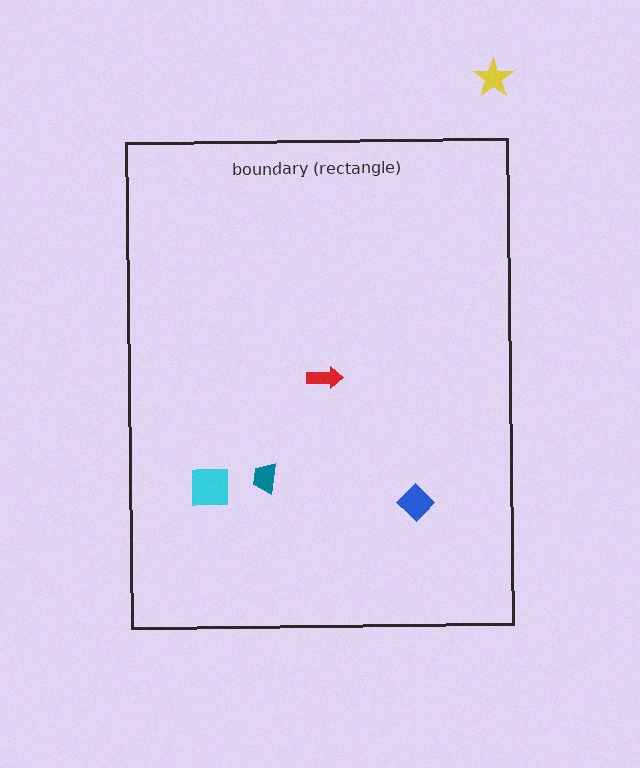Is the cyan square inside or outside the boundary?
Inside.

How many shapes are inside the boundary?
4 inside, 1 outside.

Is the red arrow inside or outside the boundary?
Inside.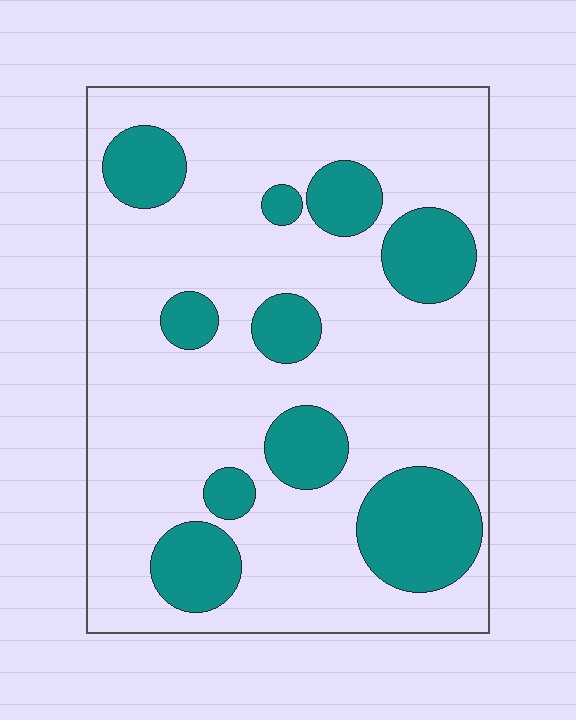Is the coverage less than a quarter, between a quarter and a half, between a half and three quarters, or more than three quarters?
Less than a quarter.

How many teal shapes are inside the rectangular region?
10.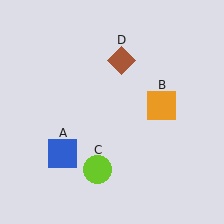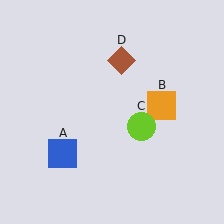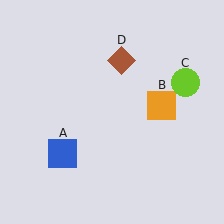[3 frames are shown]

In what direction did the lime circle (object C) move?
The lime circle (object C) moved up and to the right.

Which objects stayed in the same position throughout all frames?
Blue square (object A) and orange square (object B) and brown diamond (object D) remained stationary.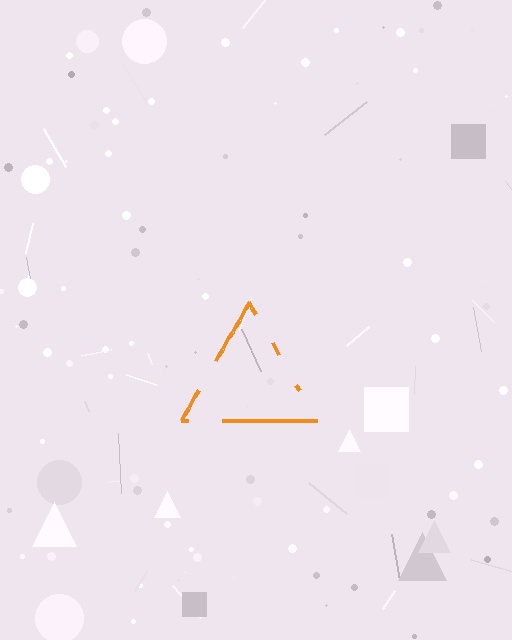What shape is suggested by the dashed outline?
The dashed outline suggests a triangle.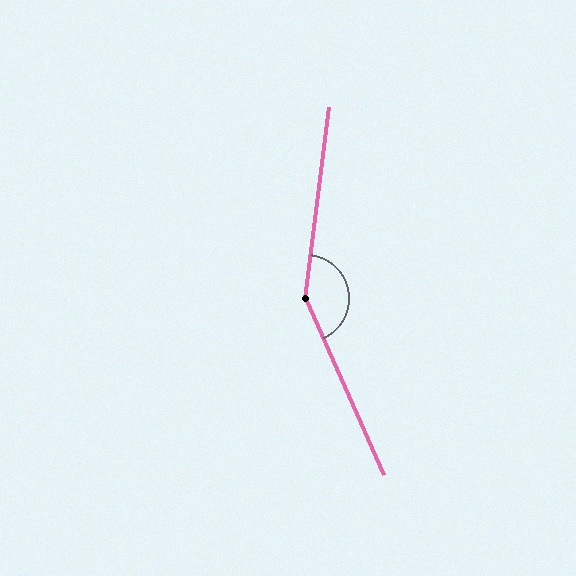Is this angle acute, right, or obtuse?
It is obtuse.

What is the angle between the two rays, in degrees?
Approximately 149 degrees.